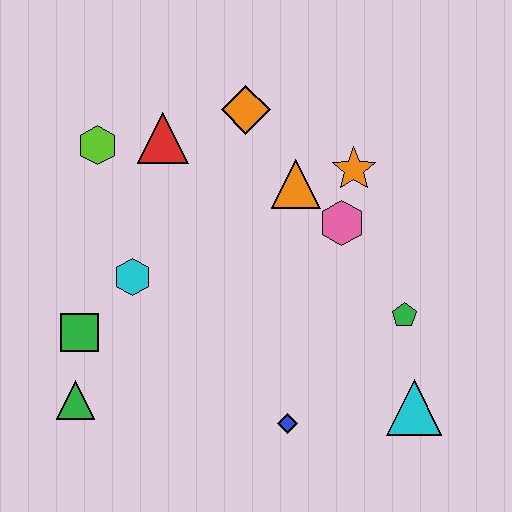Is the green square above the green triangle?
Yes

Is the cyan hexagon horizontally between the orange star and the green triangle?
Yes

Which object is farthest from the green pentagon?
The lime hexagon is farthest from the green pentagon.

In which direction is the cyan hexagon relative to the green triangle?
The cyan hexagon is above the green triangle.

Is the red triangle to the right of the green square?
Yes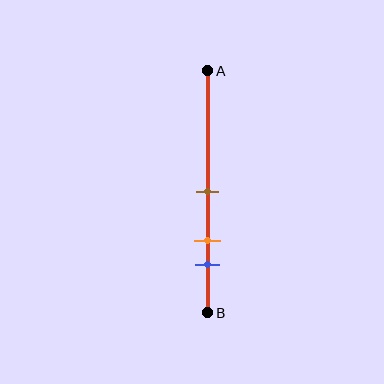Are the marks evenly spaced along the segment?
Yes, the marks are approximately evenly spaced.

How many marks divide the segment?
There are 3 marks dividing the segment.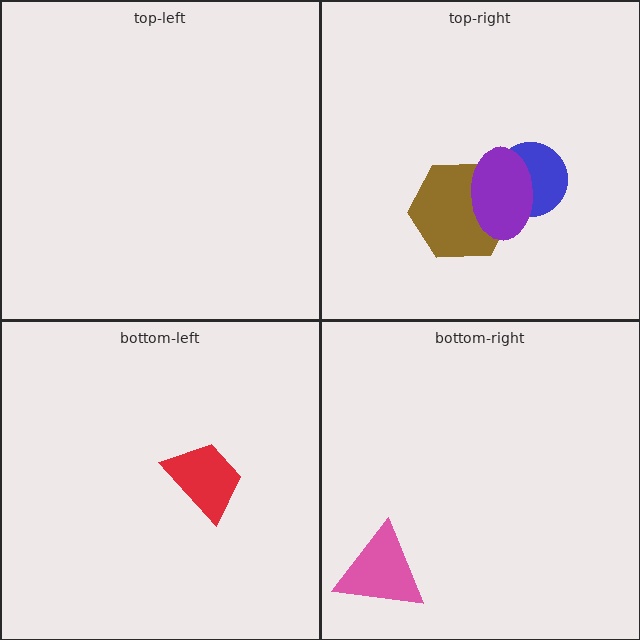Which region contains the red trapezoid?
The bottom-left region.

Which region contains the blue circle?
The top-right region.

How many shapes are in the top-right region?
3.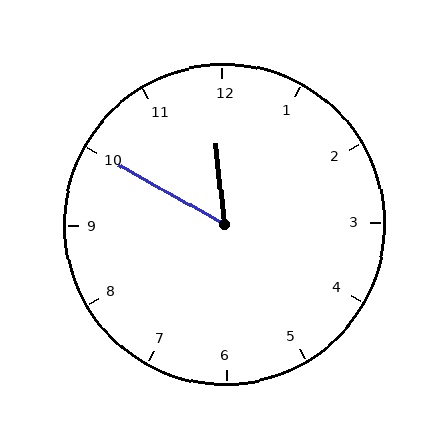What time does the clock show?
11:50.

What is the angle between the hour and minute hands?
Approximately 55 degrees.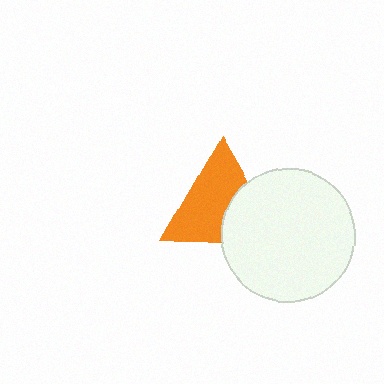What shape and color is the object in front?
The object in front is a white circle.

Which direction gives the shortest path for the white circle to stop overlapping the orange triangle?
Moving right gives the shortest separation.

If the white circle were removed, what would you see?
You would see the complete orange triangle.